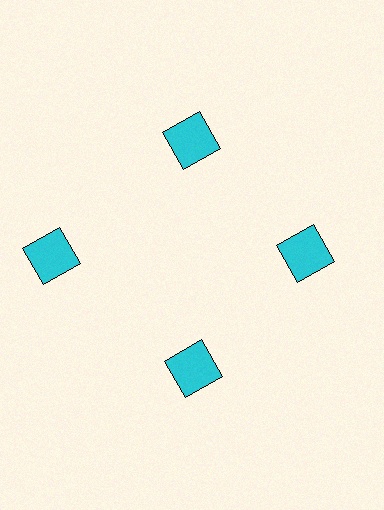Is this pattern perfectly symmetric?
No. The 4 cyan squares are arranged in a ring, but one element near the 9 o'clock position is pushed outward from the center, breaking the 4-fold rotational symmetry.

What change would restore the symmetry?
The symmetry would be restored by moving it inward, back onto the ring so that all 4 squares sit at equal angles and equal distance from the center.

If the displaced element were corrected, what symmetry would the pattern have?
It would have 4-fold rotational symmetry — the pattern would map onto itself every 90 degrees.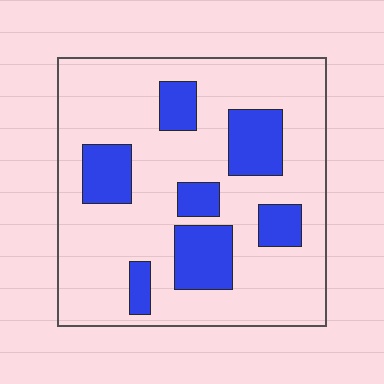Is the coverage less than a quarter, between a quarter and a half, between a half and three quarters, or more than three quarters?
Less than a quarter.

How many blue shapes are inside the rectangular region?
7.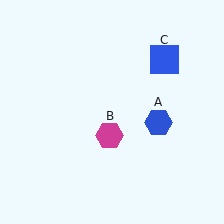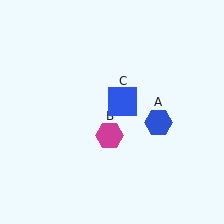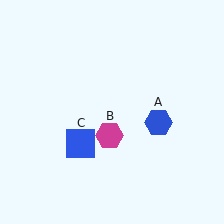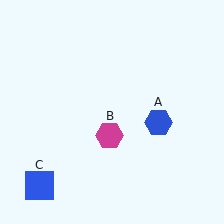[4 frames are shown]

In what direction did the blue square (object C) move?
The blue square (object C) moved down and to the left.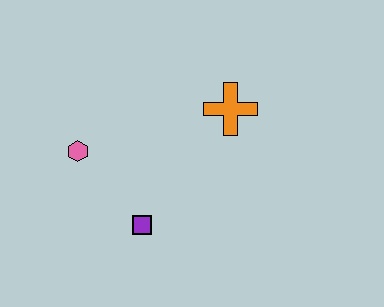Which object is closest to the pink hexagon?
The purple square is closest to the pink hexagon.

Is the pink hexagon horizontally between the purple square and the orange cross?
No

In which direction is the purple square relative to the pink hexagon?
The purple square is below the pink hexagon.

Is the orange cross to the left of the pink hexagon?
No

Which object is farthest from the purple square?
The orange cross is farthest from the purple square.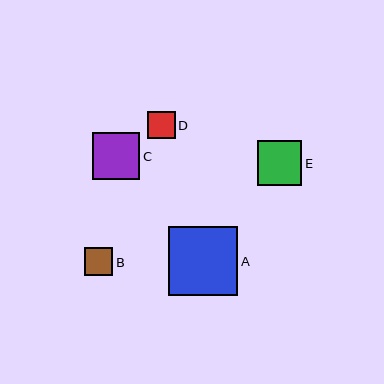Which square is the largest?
Square A is the largest with a size of approximately 69 pixels.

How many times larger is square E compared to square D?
Square E is approximately 1.6 times the size of square D.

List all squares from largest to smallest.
From largest to smallest: A, C, E, B, D.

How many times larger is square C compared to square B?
Square C is approximately 1.7 times the size of square B.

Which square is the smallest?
Square D is the smallest with a size of approximately 28 pixels.